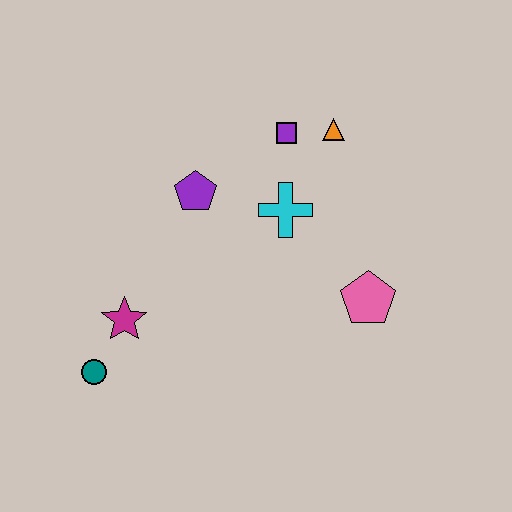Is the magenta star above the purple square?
No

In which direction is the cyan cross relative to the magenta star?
The cyan cross is to the right of the magenta star.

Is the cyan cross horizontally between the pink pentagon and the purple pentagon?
Yes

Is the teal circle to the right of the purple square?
No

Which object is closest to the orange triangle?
The purple square is closest to the orange triangle.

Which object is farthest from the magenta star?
The orange triangle is farthest from the magenta star.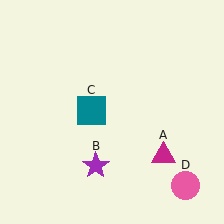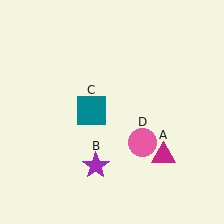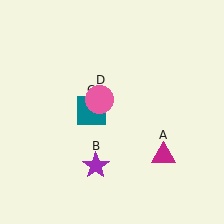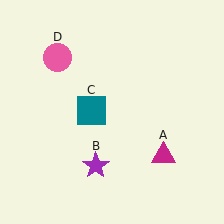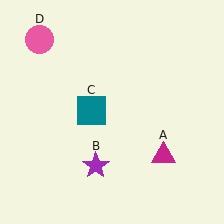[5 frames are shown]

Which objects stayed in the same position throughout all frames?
Magenta triangle (object A) and purple star (object B) and teal square (object C) remained stationary.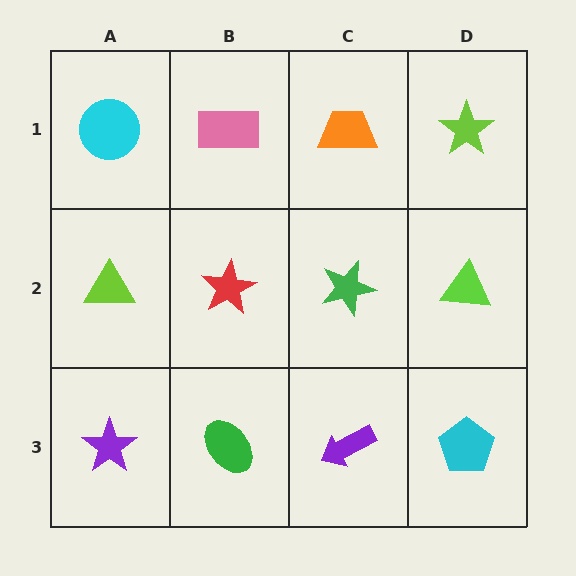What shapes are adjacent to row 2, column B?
A pink rectangle (row 1, column B), a green ellipse (row 3, column B), a lime triangle (row 2, column A), a green star (row 2, column C).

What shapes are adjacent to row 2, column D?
A lime star (row 1, column D), a cyan pentagon (row 3, column D), a green star (row 2, column C).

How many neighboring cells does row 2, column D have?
3.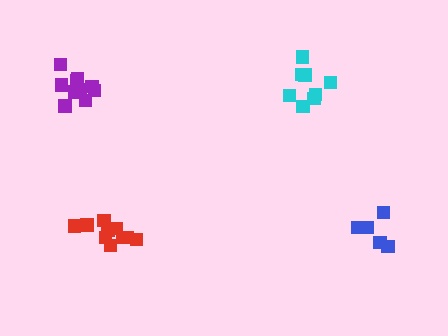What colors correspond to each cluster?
The clusters are colored: red, cyan, blue, purple.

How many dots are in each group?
Group 1: 10 dots, Group 2: 8 dots, Group 3: 5 dots, Group 4: 10 dots (33 total).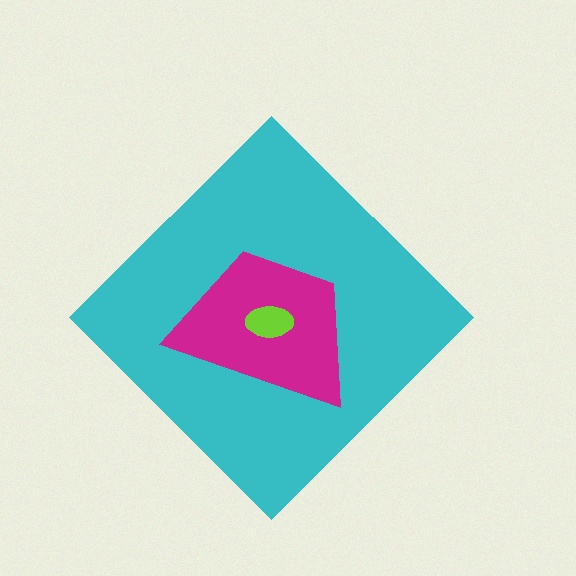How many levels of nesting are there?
3.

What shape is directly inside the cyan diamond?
The magenta trapezoid.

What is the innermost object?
The lime ellipse.